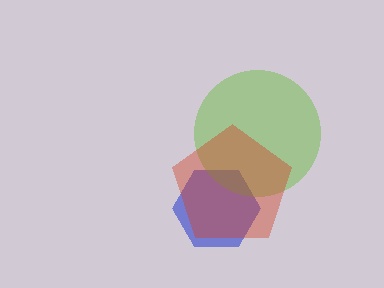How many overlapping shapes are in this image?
There are 3 overlapping shapes in the image.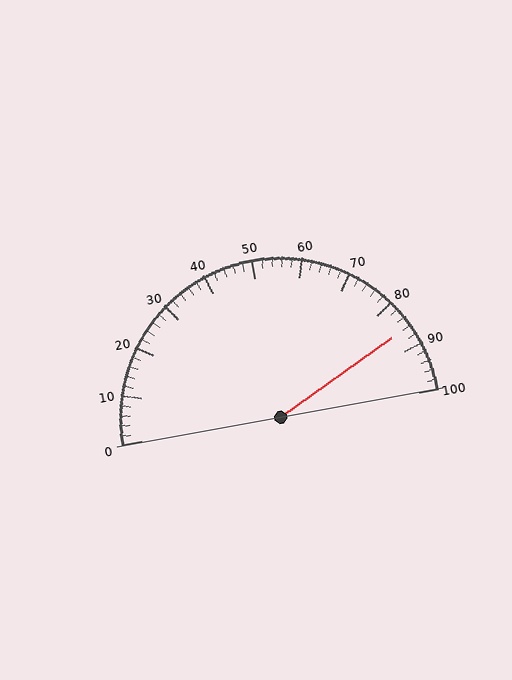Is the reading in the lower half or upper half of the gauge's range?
The reading is in the upper half of the range (0 to 100).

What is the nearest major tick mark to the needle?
The nearest major tick mark is 90.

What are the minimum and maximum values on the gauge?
The gauge ranges from 0 to 100.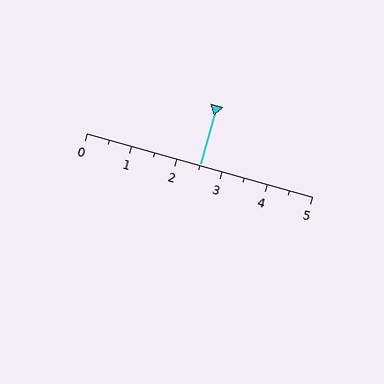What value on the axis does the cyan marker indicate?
The marker indicates approximately 2.5.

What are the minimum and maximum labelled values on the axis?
The axis runs from 0 to 5.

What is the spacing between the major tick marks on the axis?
The major ticks are spaced 1 apart.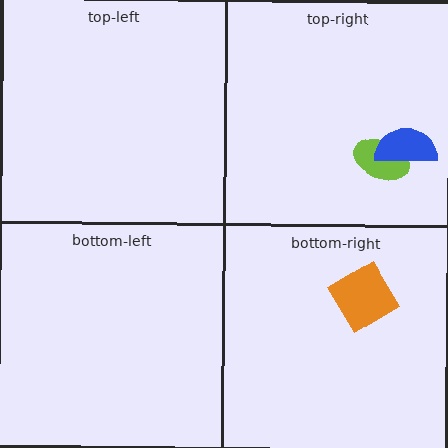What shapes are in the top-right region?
The lime ellipse, the blue semicircle.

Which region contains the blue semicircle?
The top-right region.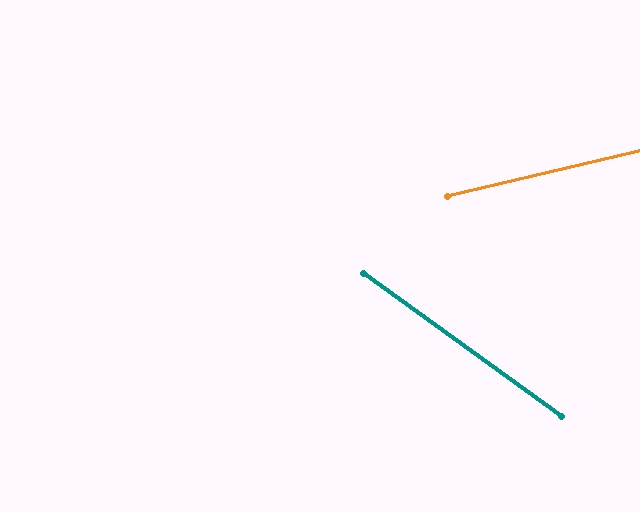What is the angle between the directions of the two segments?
Approximately 49 degrees.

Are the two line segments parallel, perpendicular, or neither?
Neither parallel nor perpendicular — they differ by about 49°.